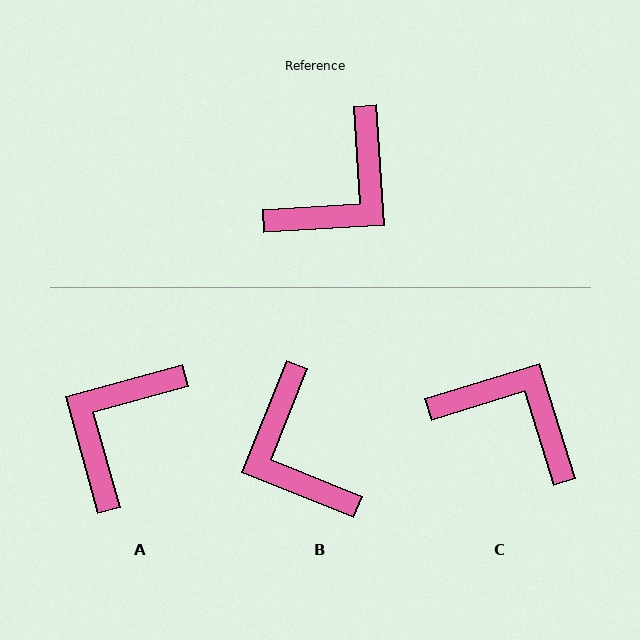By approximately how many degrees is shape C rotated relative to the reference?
Approximately 104 degrees counter-clockwise.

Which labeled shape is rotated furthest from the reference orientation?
A, about 168 degrees away.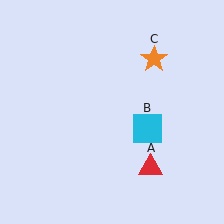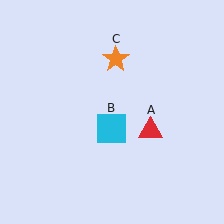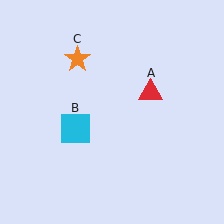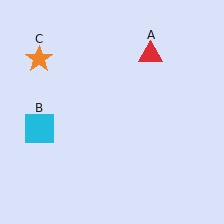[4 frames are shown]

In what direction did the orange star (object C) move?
The orange star (object C) moved left.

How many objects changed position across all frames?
3 objects changed position: red triangle (object A), cyan square (object B), orange star (object C).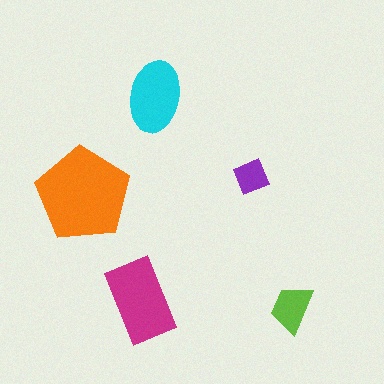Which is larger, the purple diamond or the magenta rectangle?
The magenta rectangle.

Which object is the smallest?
The purple diamond.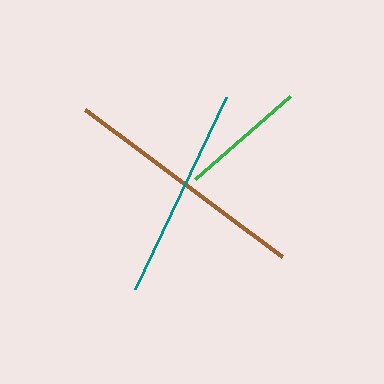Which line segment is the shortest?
The green line is the shortest at approximately 126 pixels.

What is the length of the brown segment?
The brown segment is approximately 246 pixels long.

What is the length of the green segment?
The green segment is approximately 126 pixels long.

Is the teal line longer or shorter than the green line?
The teal line is longer than the green line.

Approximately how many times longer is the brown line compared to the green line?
The brown line is approximately 2.0 times the length of the green line.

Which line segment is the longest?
The brown line is the longest at approximately 246 pixels.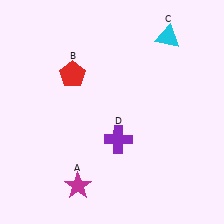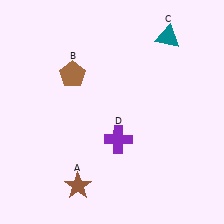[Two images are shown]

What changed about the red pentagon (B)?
In Image 1, B is red. In Image 2, it changed to brown.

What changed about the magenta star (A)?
In Image 1, A is magenta. In Image 2, it changed to brown.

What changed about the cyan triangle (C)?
In Image 1, C is cyan. In Image 2, it changed to teal.